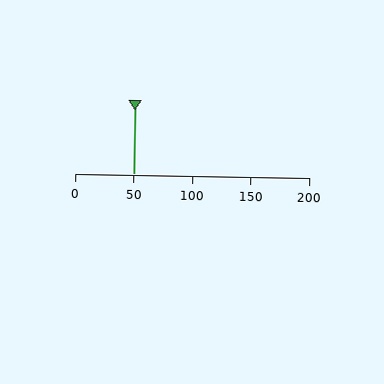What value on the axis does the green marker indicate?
The marker indicates approximately 50.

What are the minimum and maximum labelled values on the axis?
The axis runs from 0 to 200.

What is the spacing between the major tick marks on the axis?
The major ticks are spaced 50 apart.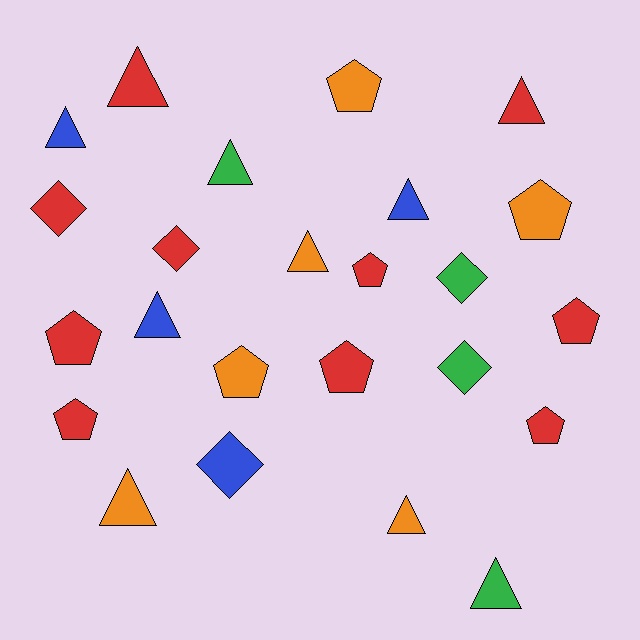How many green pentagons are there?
There are no green pentagons.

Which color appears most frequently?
Red, with 10 objects.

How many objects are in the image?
There are 24 objects.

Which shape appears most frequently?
Triangle, with 10 objects.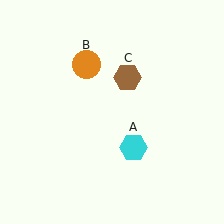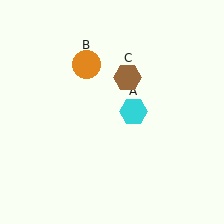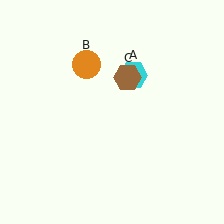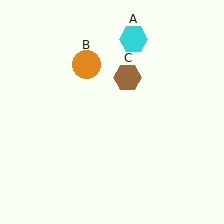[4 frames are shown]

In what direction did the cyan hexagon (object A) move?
The cyan hexagon (object A) moved up.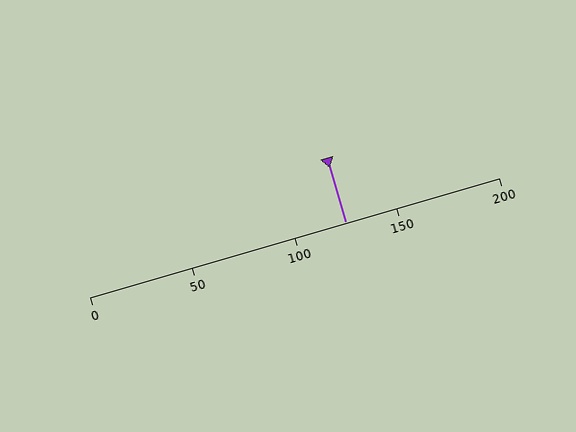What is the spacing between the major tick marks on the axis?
The major ticks are spaced 50 apart.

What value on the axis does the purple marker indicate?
The marker indicates approximately 125.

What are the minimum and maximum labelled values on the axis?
The axis runs from 0 to 200.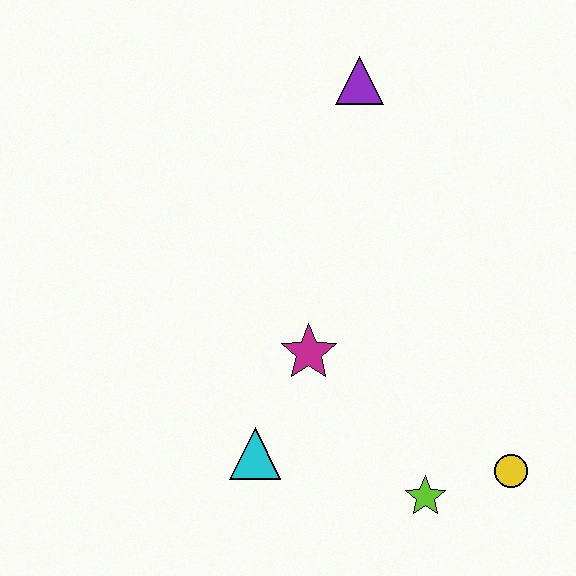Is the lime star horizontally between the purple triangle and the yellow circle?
Yes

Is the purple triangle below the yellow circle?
No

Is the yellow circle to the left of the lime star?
No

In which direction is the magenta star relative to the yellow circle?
The magenta star is to the left of the yellow circle.